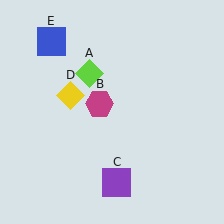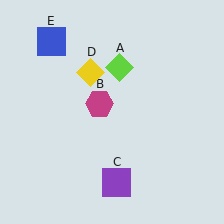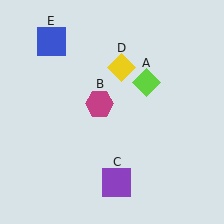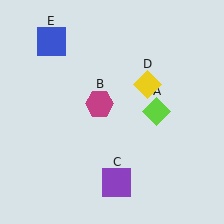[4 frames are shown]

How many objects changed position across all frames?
2 objects changed position: lime diamond (object A), yellow diamond (object D).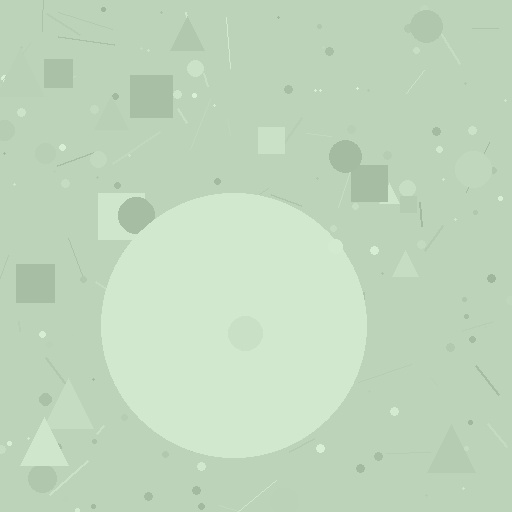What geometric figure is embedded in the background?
A circle is embedded in the background.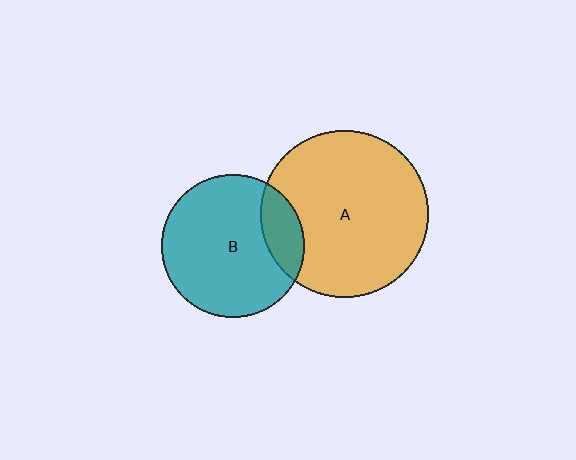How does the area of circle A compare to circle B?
Approximately 1.4 times.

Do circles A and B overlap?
Yes.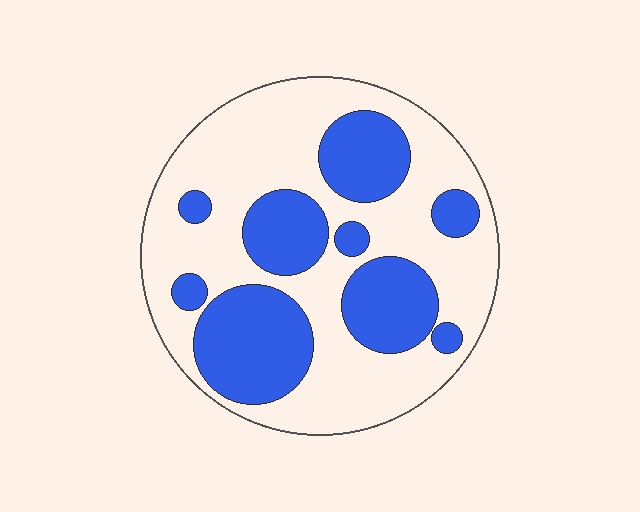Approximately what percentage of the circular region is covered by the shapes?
Approximately 35%.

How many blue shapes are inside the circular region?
9.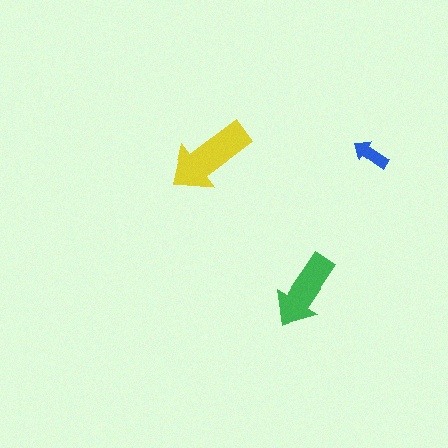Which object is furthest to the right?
The blue arrow is rightmost.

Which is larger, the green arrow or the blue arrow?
The green one.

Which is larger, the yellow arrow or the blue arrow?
The yellow one.